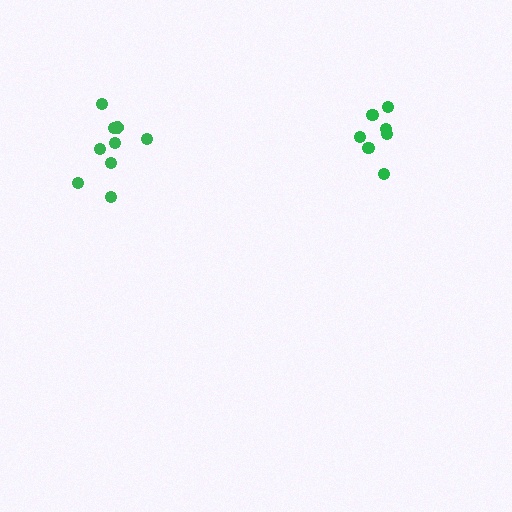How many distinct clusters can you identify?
There are 2 distinct clusters.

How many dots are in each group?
Group 1: 9 dots, Group 2: 7 dots (16 total).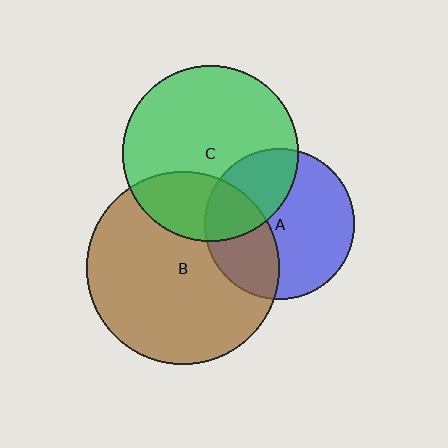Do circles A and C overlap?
Yes.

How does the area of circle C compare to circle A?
Approximately 1.4 times.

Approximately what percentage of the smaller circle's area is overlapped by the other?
Approximately 35%.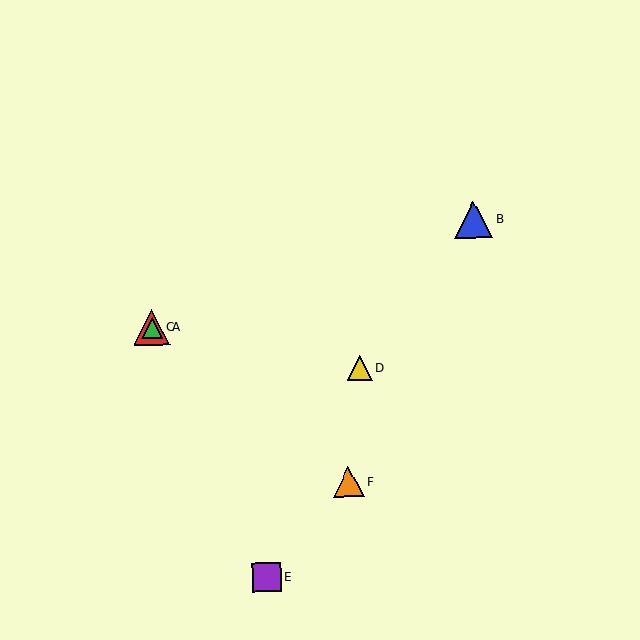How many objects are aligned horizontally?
2 objects (A, C) are aligned horizontally.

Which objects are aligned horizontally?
Objects A, C are aligned horizontally.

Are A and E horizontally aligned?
No, A is at y≈328 and E is at y≈577.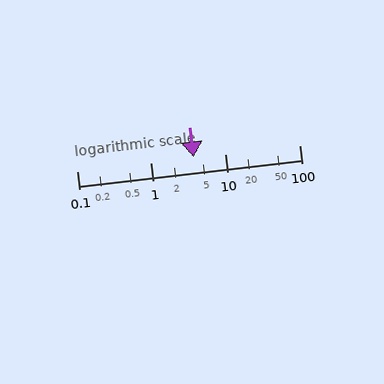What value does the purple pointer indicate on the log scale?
The pointer indicates approximately 3.7.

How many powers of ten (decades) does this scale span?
The scale spans 3 decades, from 0.1 to 100.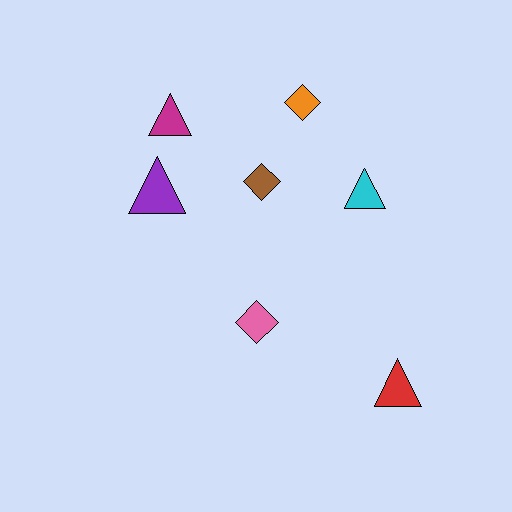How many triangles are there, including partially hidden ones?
There are 4 triangles.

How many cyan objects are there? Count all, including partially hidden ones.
There is 1 cyan object.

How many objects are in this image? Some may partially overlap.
There are 7 objects.